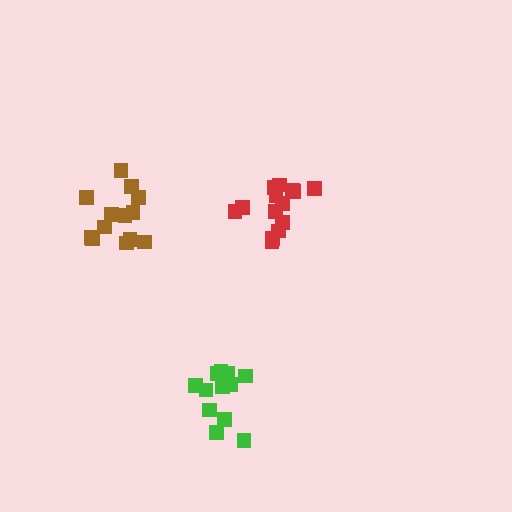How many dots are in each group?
Group 1: 14 dots, Group 2: 13 dots, Group 3: 13 dots (40 total).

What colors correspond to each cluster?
The clusters are colored: red, green, brown.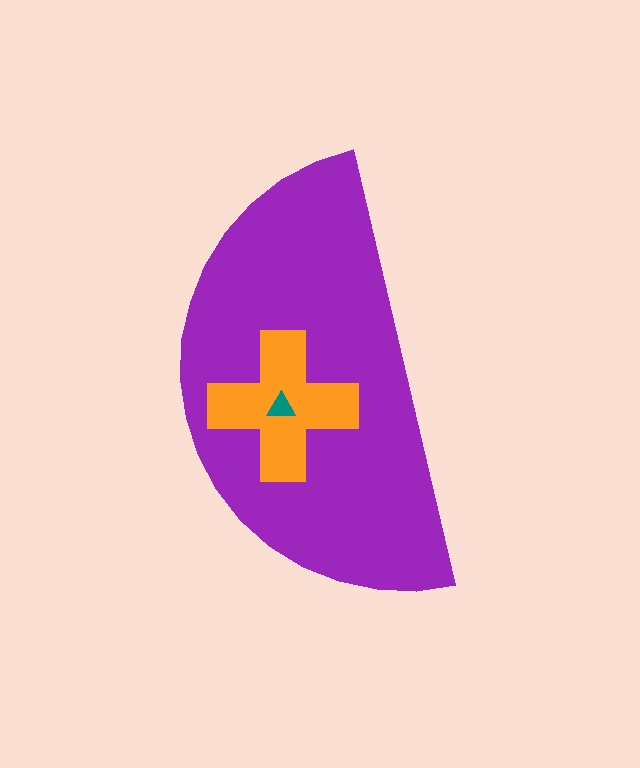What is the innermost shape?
The teal triangle.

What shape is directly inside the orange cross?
The teal triangle.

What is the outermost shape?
The purple semicircle.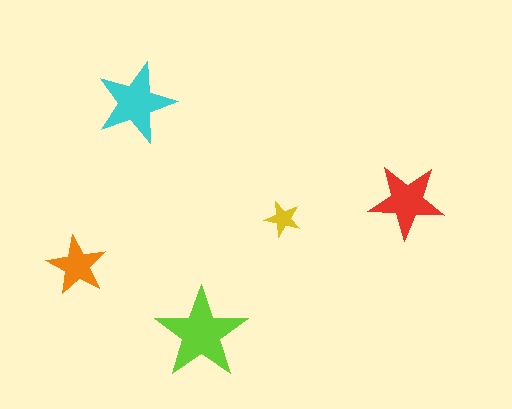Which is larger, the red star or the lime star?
The lime one.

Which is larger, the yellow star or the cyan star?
The cyan one.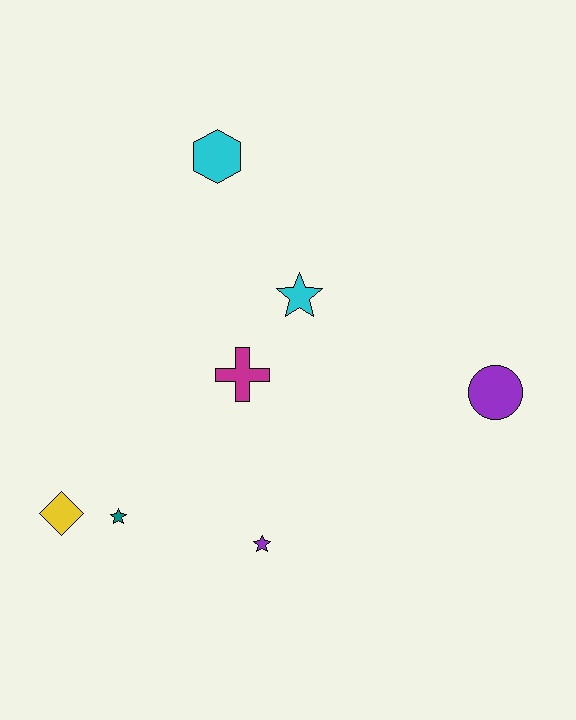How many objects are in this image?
There are 7 objects.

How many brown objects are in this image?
There are no brown objects.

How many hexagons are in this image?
There is 1 hexagon.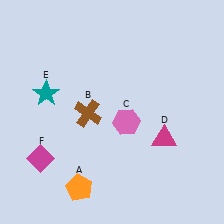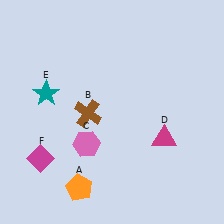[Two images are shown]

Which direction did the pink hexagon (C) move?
The pink hexagon (C) moved left.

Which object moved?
The pink hexagon (C) moved left.